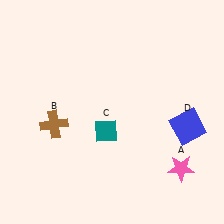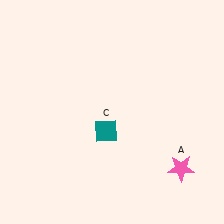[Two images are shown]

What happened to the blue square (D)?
The blue square (D) was removed in Image 2. It was in the bottom-right area of Image 1.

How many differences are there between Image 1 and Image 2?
There are 2 differences between the two images.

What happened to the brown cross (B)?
The brown cross (B) was removed in Image 2. It was in the bottom-left area of Image 1.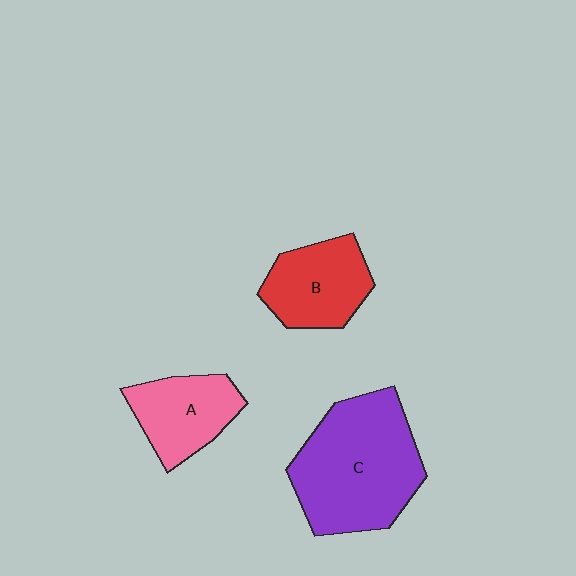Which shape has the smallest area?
Shape A (pink).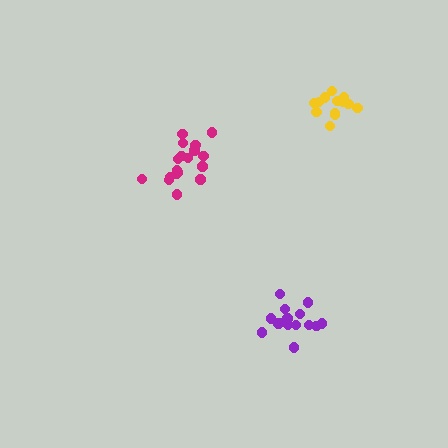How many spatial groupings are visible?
There are 3 spatial groupings.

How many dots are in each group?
Group 1: 15 dots, Group 2: 18 dots, Group 3: 15 dots (48 total).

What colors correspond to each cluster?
The clusters are colored: purple, magenta, yellow.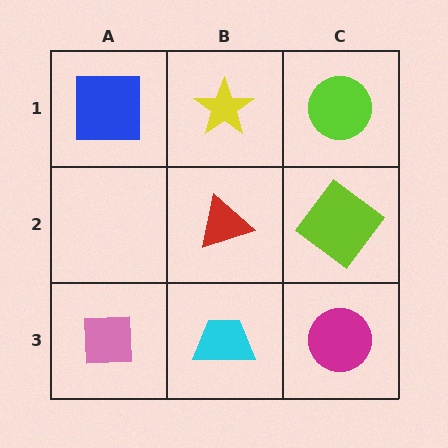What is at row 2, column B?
A red triangle.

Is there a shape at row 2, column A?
No, that cell is empty.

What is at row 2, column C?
A lime diamond.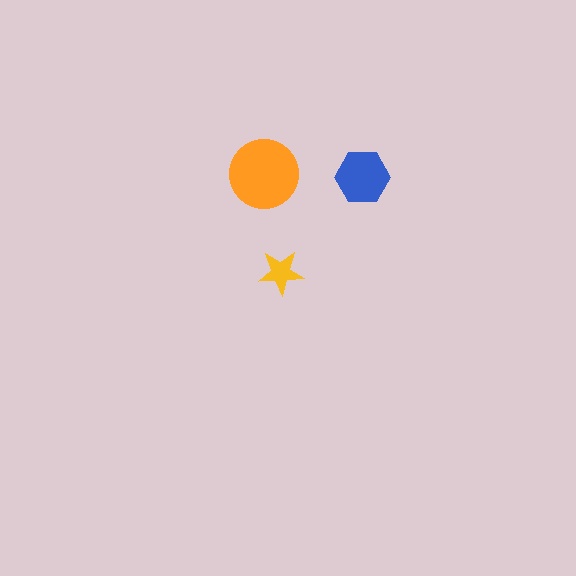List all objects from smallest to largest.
The yellow star, the blue hexagon, the orange circle.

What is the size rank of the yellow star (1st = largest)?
3rd.